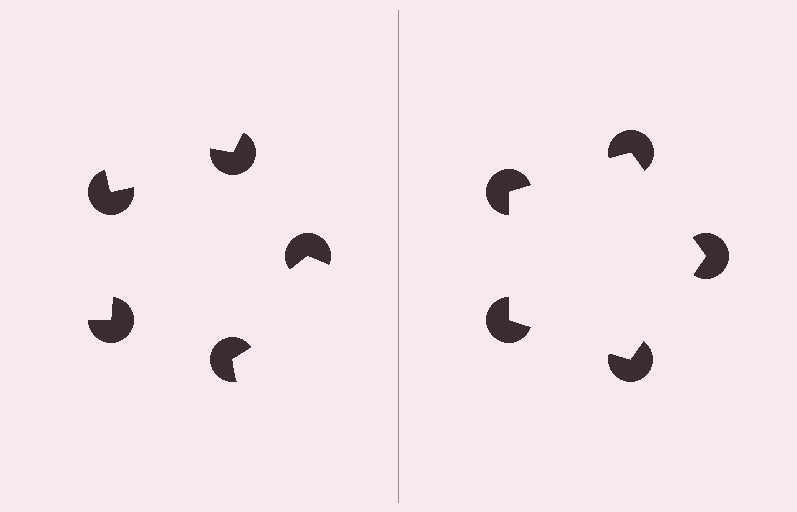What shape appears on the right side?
An illusory pentagon.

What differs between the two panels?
The pac-man discs are positioned identically on both sides; only the wedge orientations differ. On the right they align to a pentagon; on the left they are misaligned.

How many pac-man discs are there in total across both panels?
10 — 5 on each side.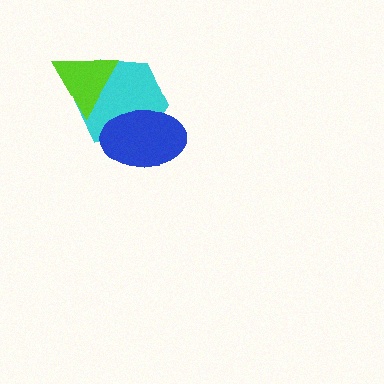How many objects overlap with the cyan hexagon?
2 objects overlap with the cyan hexagon.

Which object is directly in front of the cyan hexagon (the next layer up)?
The lime triangle is directly in front of the cyan hexagon.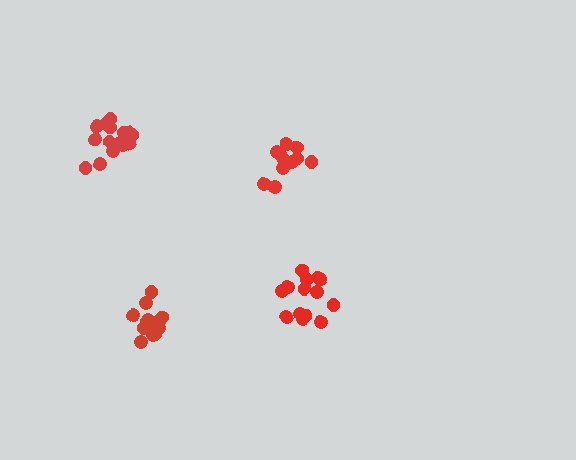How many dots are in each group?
Group 1: 14 dots, Group 2: 14 dots, Group 3: 11 dots, Group 4: 16 dots (55 total).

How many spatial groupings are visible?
There are 4 spatial groupings.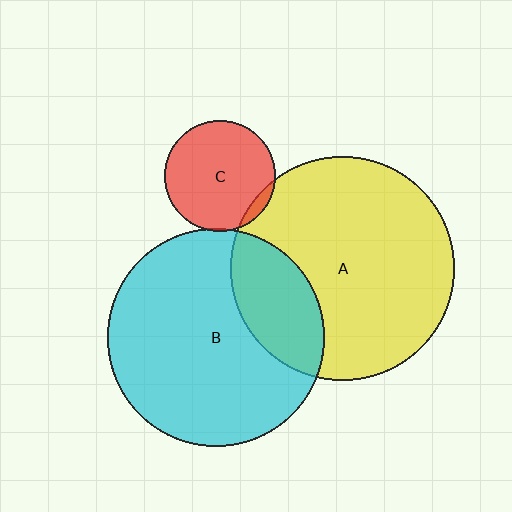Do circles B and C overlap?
Yes.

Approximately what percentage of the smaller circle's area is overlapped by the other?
Approximately 5%.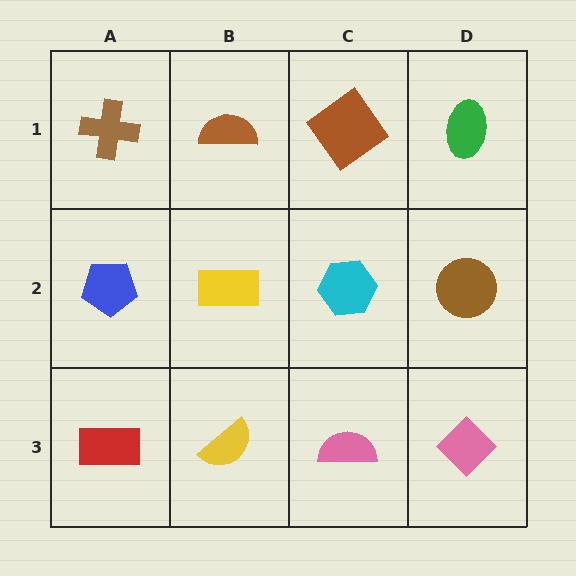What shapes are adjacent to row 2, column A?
A brown cross (row 1, column A), a red rectangle (row 3, column A), a yellow rectangle (row 2, column B).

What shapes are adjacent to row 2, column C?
A brown diamond (row 1, column C), a pink semicircle (row 3, column C), a yellow rectangle (row 2, column B), a brown circle (row 2, column D).